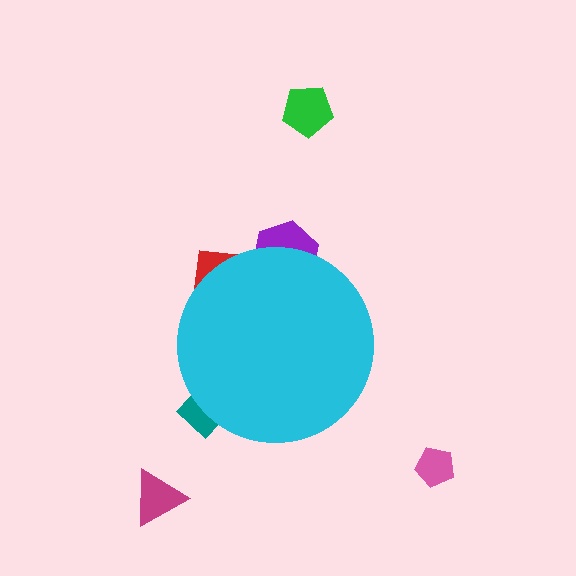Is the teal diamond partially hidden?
Yes, the teal diamond is partially hidden behind the cyan circle.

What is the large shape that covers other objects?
A cyan circle.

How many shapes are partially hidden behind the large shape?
3 shapes are partially hidden.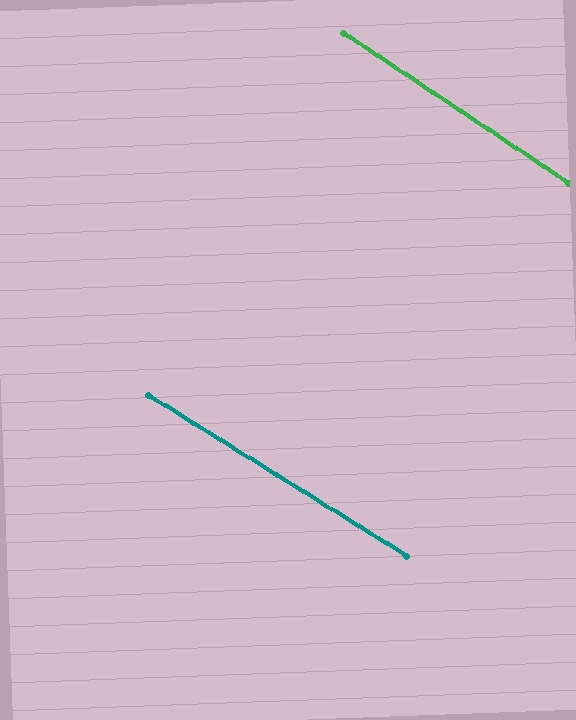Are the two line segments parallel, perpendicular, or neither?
Parallel — their directions differ by only 1.9°.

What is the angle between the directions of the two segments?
Approximately 2 degrees.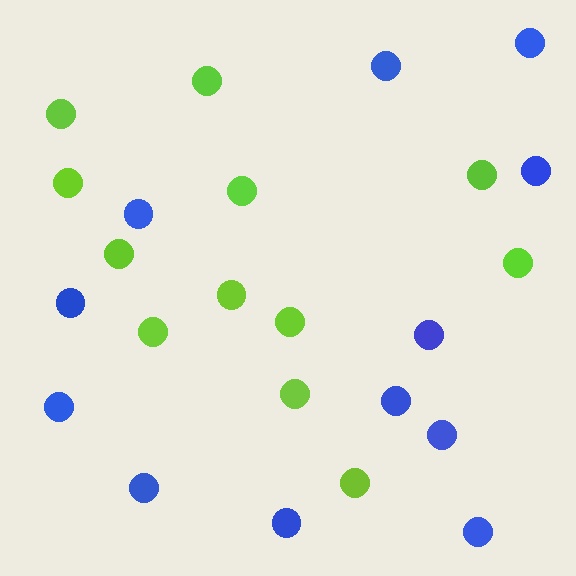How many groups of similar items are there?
There are 2 groups: one group of lime circles (12) and one group of blue circles (12).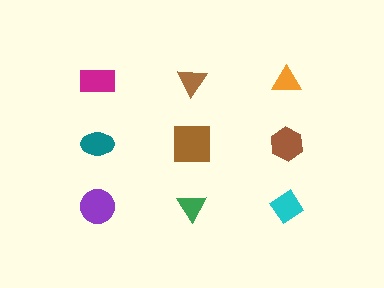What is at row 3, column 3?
A cyan diamond.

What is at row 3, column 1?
A purple circle.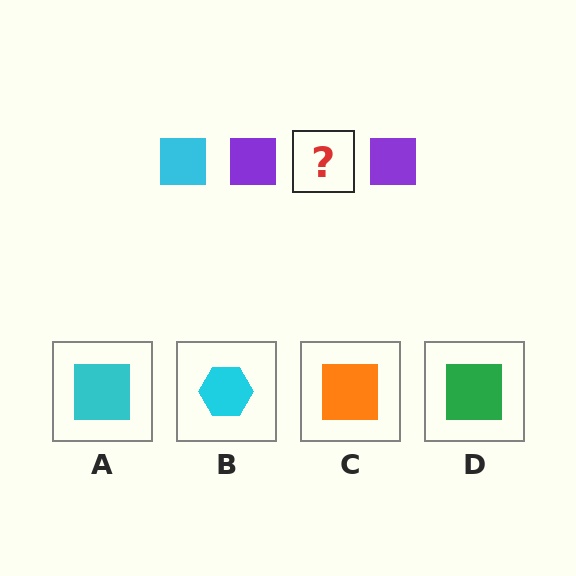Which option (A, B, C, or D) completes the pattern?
A.